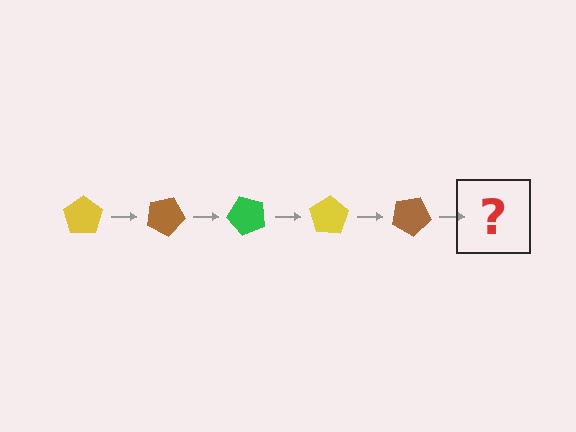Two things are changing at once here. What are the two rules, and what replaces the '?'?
The two rules are that it rotates 25 degrees each step and the color cycles through yellow, brown, and green. The '?' should be a green pentagon, rotated 125 degrees from the start.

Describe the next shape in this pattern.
It should be a green pentagon, rotated 125 degrees from the start.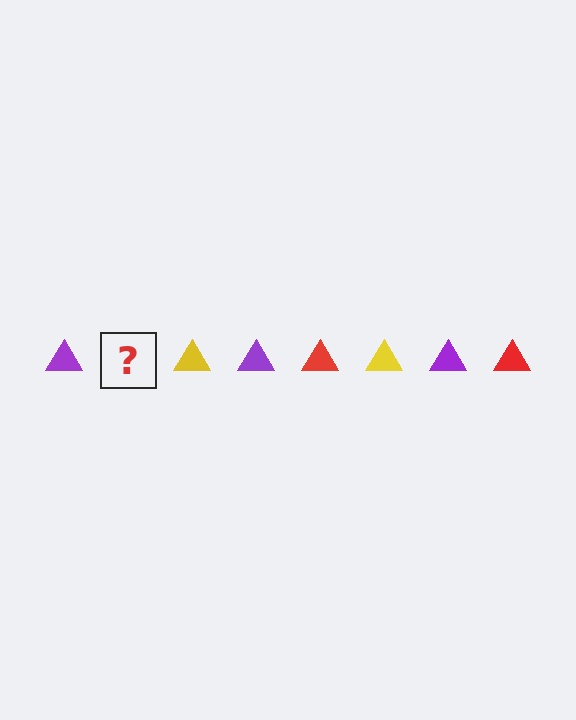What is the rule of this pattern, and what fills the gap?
The rule is that the pattern cycles through purple, red, yellow triangles. The gap should be filled with a red triangle.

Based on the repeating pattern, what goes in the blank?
The blank should be a red triangle.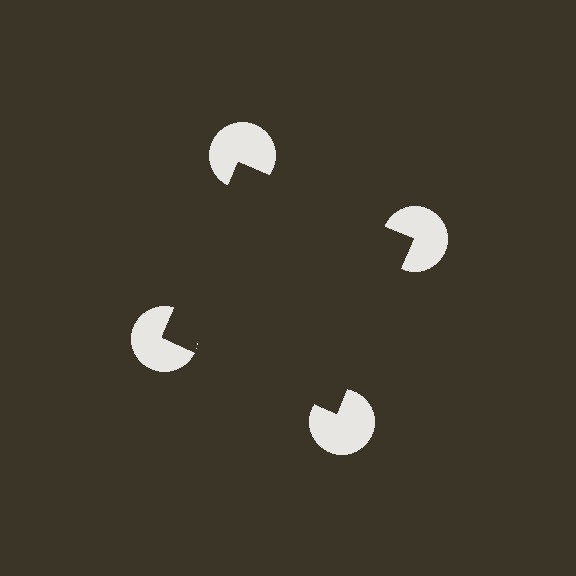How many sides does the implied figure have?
4 sides.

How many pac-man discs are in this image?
There are 4 — one at each vertex of the illusory square.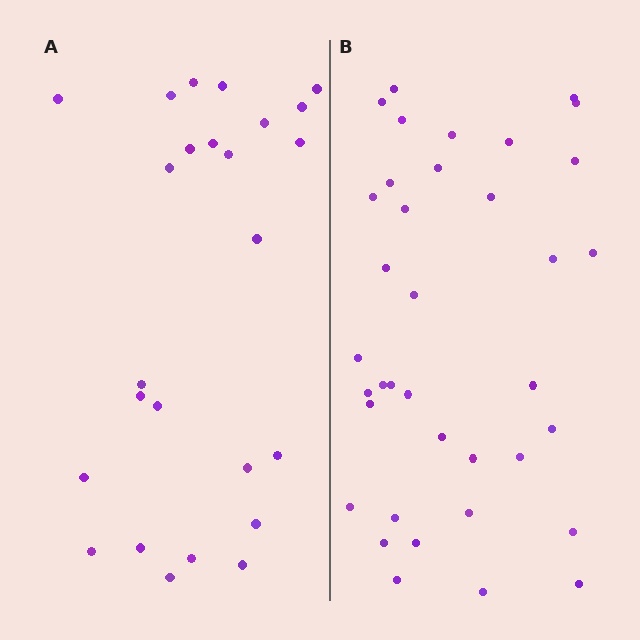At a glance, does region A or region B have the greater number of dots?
Region B (the right region) has more dots.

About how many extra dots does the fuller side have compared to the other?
Region B has roughly 12 or so more dots than region A.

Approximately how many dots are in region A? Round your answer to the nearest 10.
About 20 dots. (The exact count is 25, which rounds to 20.)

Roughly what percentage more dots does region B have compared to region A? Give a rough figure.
About 50% more.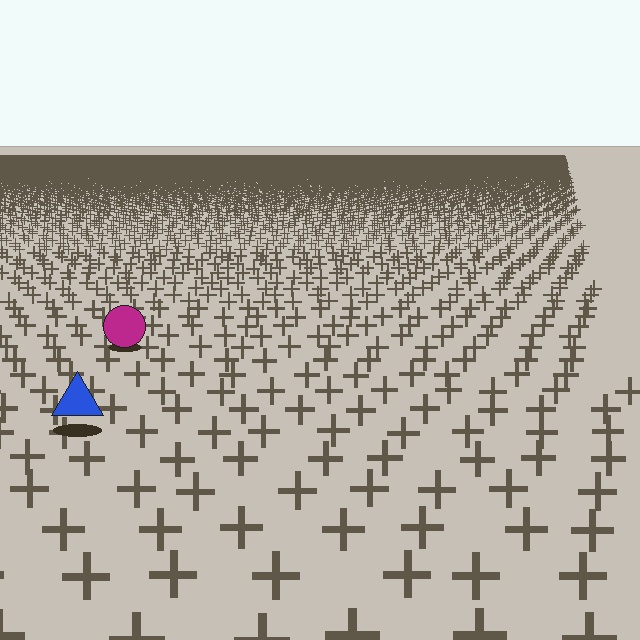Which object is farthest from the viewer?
The magenta circle is farthest from the viewer. It appears smaller and the ground texture around it is denser.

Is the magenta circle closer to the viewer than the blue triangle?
No. The blue triangle is closer — you can tell from the texture gradient: the ground texture is coarser near it.